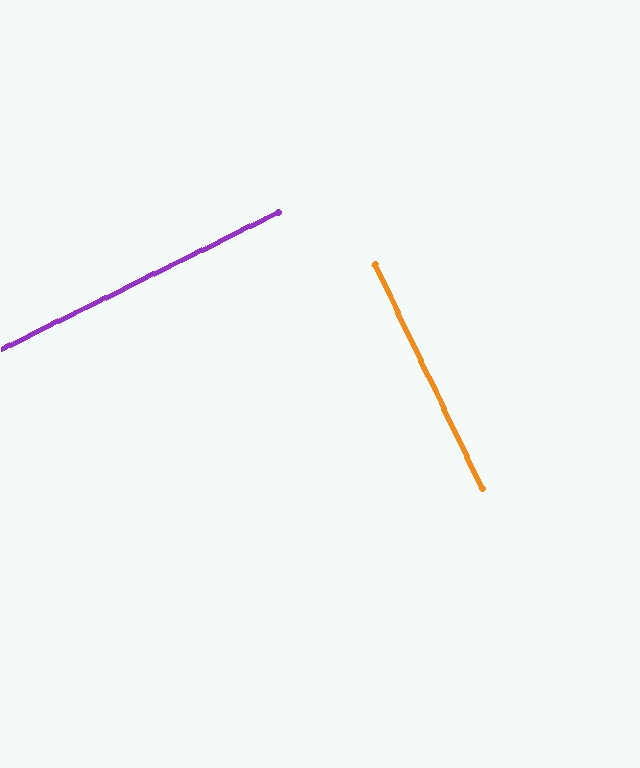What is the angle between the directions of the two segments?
Approximately 89 degrees.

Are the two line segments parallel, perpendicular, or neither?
Perpendicular — they meet at approximately 89°.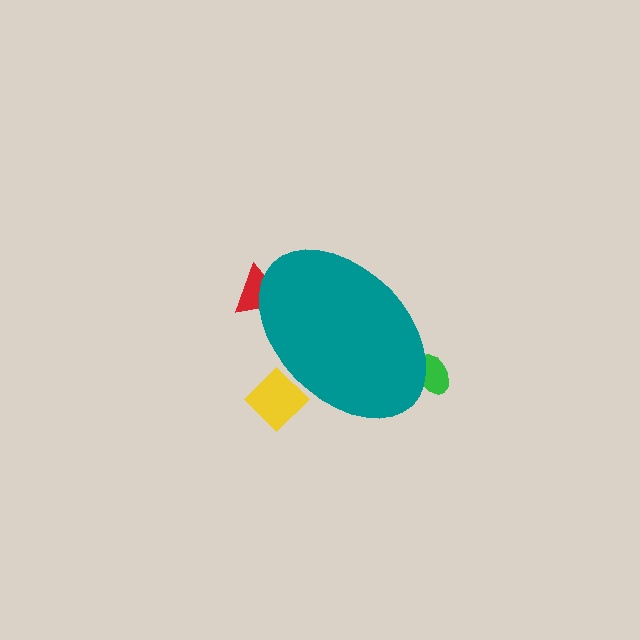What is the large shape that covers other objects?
A teal ellipse.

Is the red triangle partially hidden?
Yes, the red triangle is partially hidden behind the teal ellipse.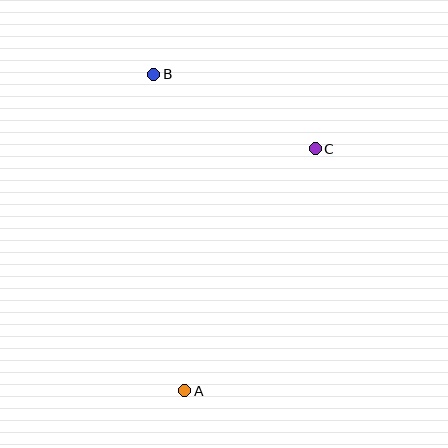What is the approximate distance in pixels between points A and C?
The distance between A and C is approximately 275 pixels.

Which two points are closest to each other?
Points B and C are closest to each other.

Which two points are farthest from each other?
Points A and B are farthest from each other.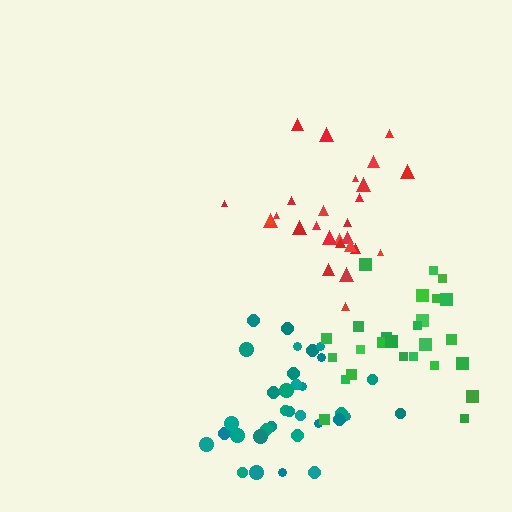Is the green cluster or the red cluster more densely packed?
Green.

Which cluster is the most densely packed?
Teal.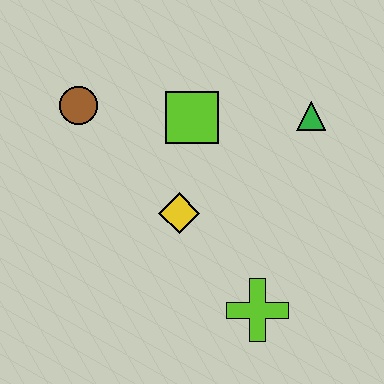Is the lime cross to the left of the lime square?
No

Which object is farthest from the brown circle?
The lime cross is farthest from the brown circle.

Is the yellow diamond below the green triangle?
Yes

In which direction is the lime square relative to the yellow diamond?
The lime square is above the yellow diamond.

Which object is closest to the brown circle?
The lime square is closest to the brown circle.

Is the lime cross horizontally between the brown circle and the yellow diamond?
No